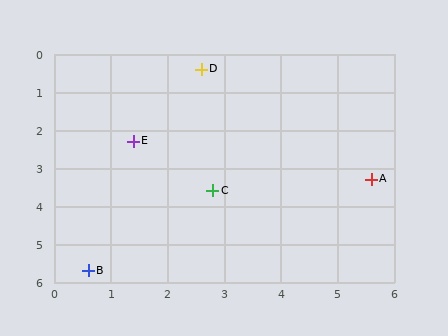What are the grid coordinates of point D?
Point D is at approximately (2.6, 0.4).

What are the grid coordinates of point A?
Point A is at approximately (5.6, 3.3).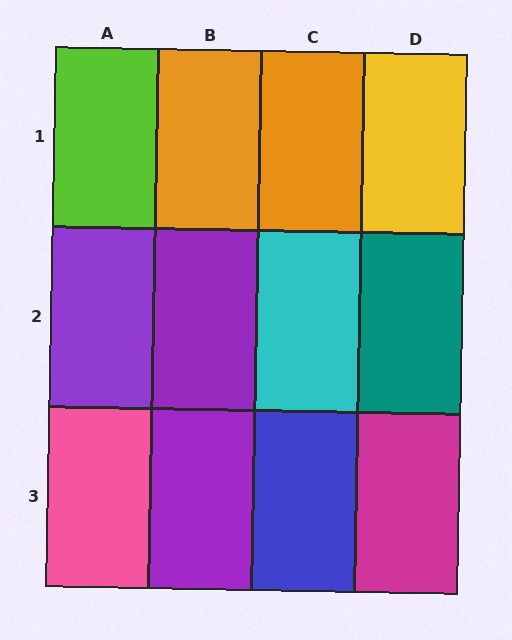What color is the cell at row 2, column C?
Cyan.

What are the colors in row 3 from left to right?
Pink, purple, blue, magenta.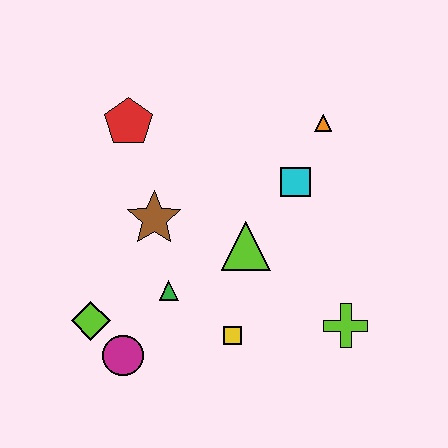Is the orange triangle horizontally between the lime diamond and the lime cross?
Yes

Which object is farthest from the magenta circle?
The orange triangle is farthest from the magenta circle.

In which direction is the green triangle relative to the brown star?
The green triangle is below the brown star.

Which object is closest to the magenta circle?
The lime diamond is closest to the magenta circle.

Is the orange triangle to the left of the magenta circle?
No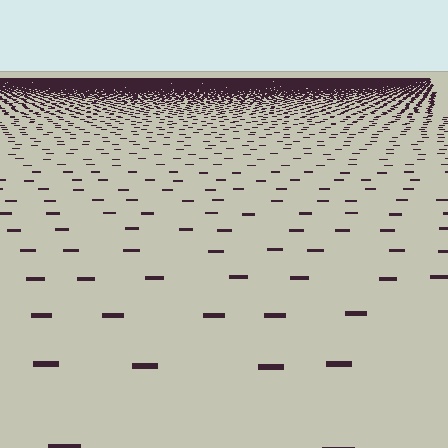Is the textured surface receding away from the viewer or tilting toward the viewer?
The surface is receding away from the viewer. Texture elements get smaller and denser toward the top.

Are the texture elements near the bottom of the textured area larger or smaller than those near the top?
Larger. Near the bottom, elements are closer to the viewer and appear at a bigger on-screen size.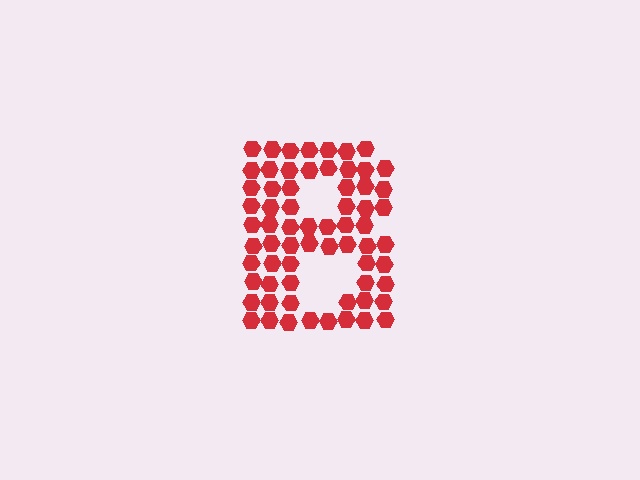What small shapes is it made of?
It is made of small hexagons.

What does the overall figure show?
The overall figure shows the letter B.